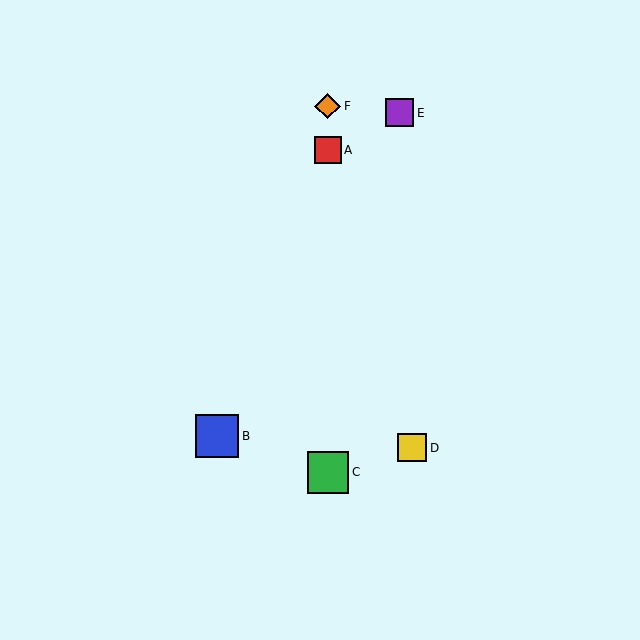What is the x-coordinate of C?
Object C is at x≈328.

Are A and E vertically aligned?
No, A is at x≈328 and E is at x≈400.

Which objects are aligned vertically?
Objects A, C, F are aligned vertically.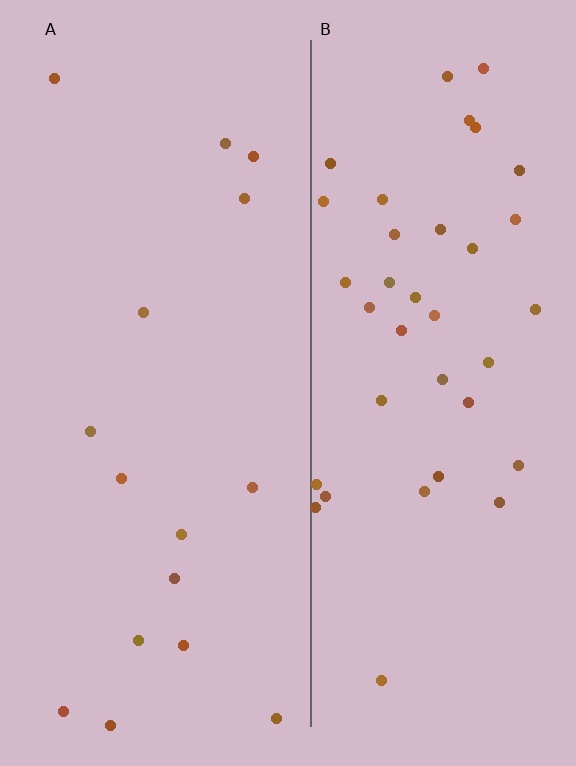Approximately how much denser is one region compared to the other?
Approximately 2.5× — region B over region A.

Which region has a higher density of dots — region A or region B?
B (the right).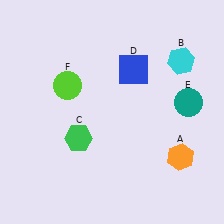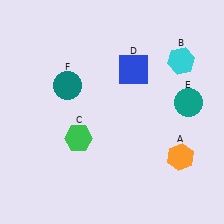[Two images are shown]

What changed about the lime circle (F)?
In Image 1, F is lime. In Image 2, it changed to teal.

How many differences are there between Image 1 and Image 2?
There is 1 difference between the two images.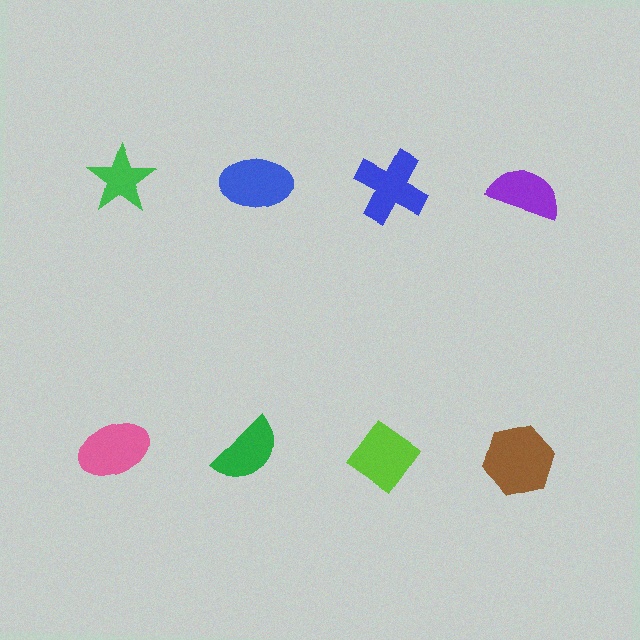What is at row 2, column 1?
A pink ellipse.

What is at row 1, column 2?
A blue ellipse.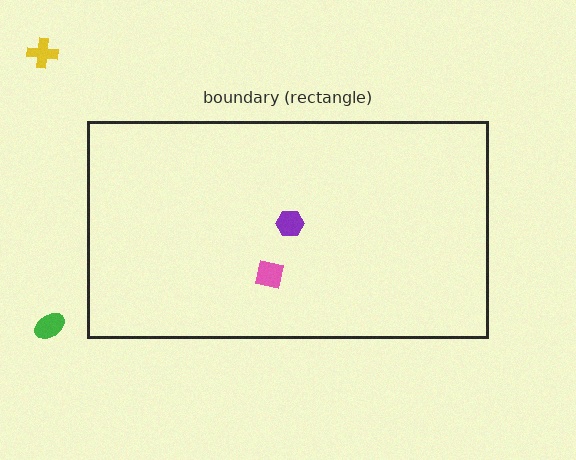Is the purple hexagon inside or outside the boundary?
Inside.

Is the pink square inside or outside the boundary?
Inside.